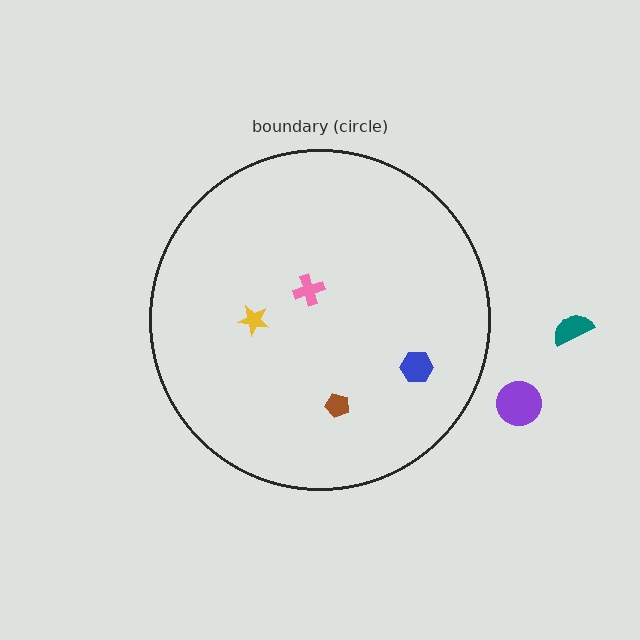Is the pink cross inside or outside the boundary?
Inside.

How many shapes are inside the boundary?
4 inside, 2 outside.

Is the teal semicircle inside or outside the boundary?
Outside.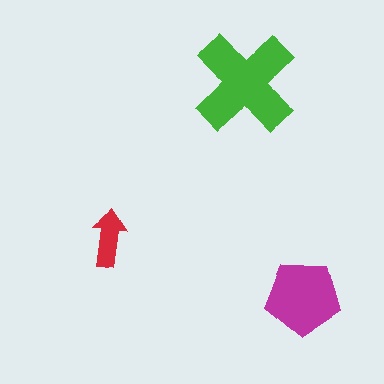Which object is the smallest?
The red arrow.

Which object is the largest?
The green cross.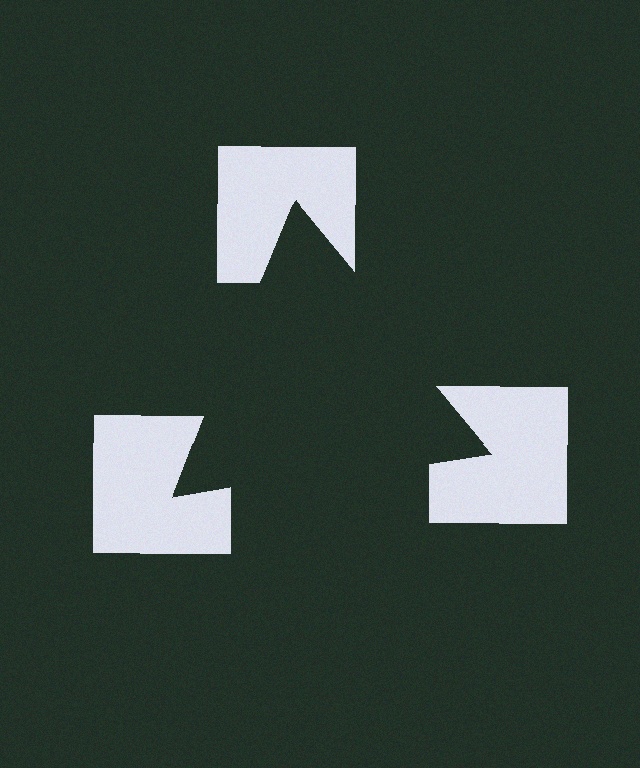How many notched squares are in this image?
There are 3 — one at each vertex of the illusory triangle.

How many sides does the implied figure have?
3 sides.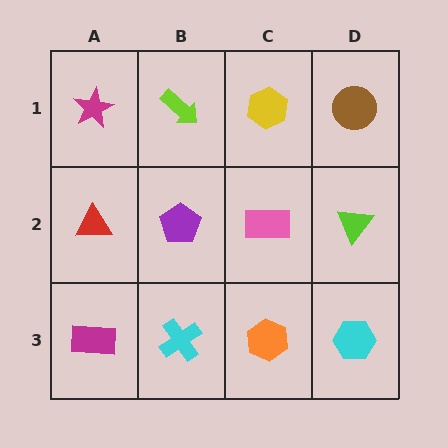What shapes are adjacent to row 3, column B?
A purple pentagon (row 2, column B), a magenta rectangle (row 3, column A), an orange hexagon (row 3, column C).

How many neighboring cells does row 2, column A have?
3.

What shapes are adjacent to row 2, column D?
A brown circle (row 1, column D), a cyan hexagon (row 3, column D), a pink rectangle (row 2, column C).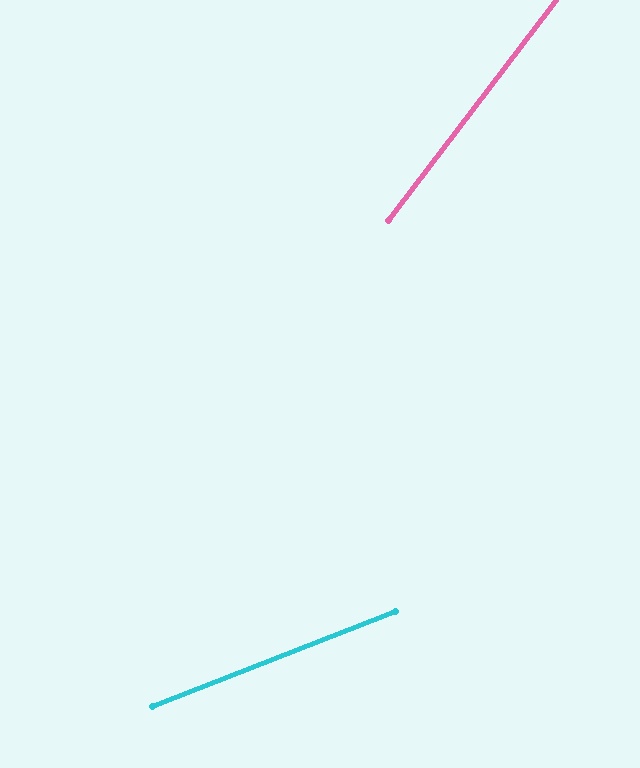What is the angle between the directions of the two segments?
Approximately 31 degrees.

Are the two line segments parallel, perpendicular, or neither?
Neither parallel nor perpendicular — they differ by about 31°.